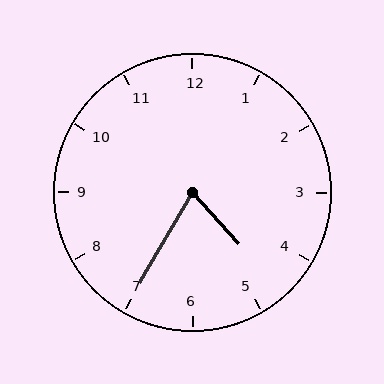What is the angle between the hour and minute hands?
Approximately 72 degrees.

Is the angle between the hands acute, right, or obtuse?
It is acute.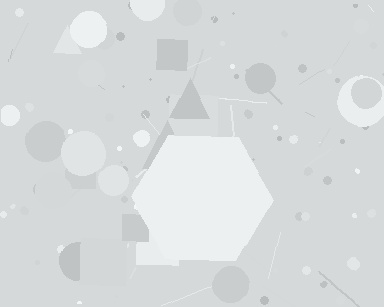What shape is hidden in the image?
A hexagon is hidden in the image.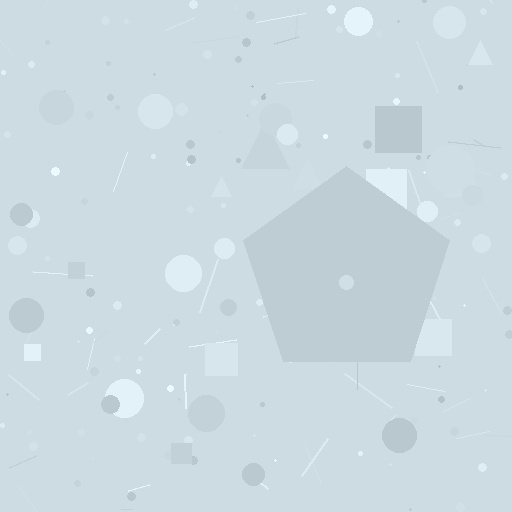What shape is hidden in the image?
A pentagon is hidden in the image.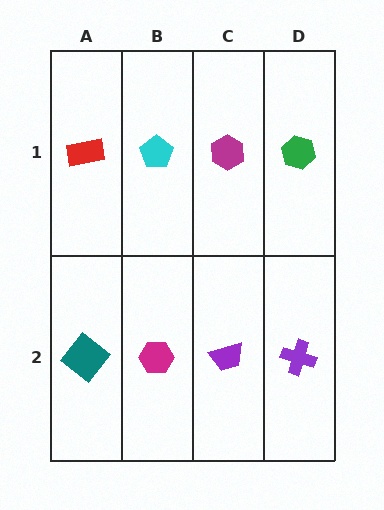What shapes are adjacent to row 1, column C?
A purple trapezoid (row 2, column C), a cyan pentagon (row 1, column B), a green hexagon (row 1, column D).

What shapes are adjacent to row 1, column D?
A purple cross (row 2, column D), a magenta hexagon (row 1, column C).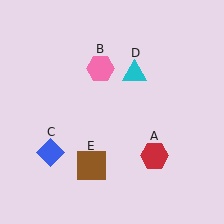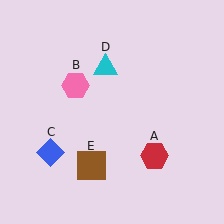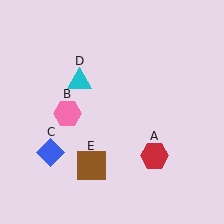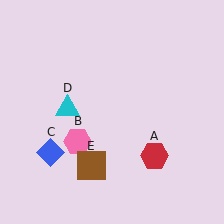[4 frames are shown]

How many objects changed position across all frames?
2 objects changed position: pink hexagon (object B), cyan triangle (object D).